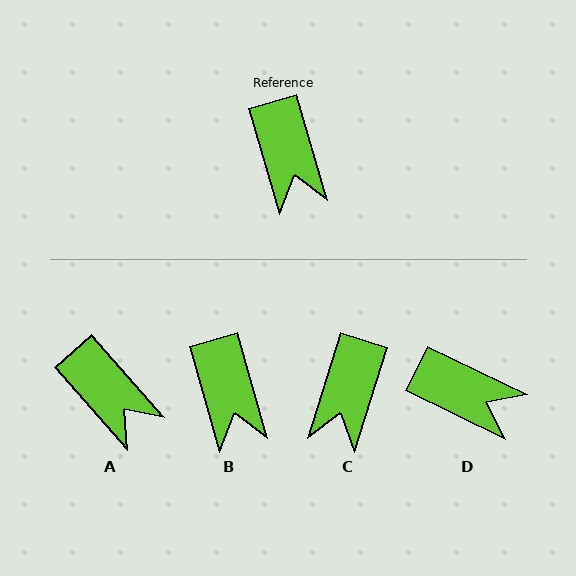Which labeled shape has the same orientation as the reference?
B.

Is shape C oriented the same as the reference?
No, it is off by about 33 degrees.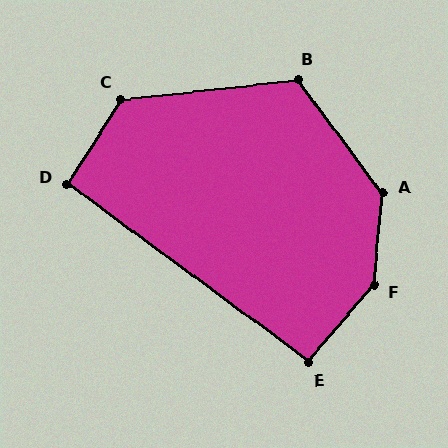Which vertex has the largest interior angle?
F, at approximately 145 degrees.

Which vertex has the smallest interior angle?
E, at approximately 94 degrees.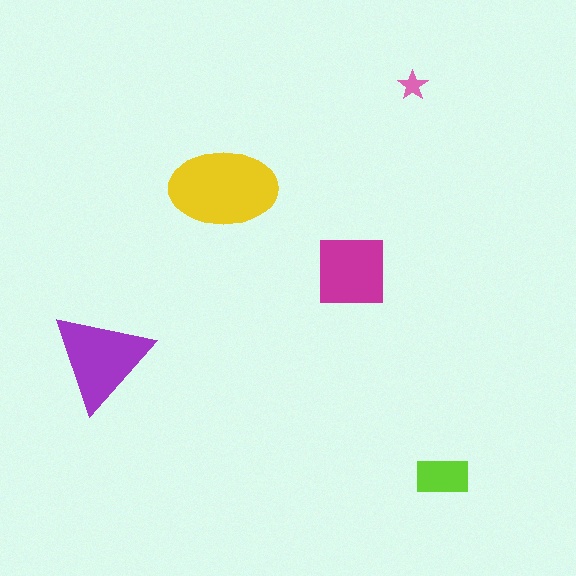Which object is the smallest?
The pink star.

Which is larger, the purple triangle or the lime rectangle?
The purple triangle.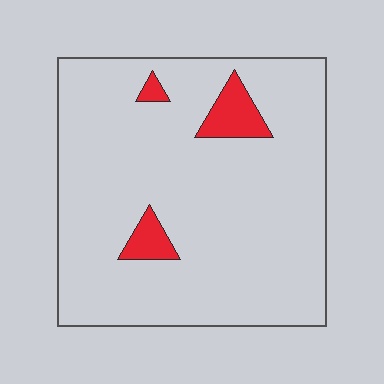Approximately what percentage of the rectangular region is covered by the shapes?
Approximately 5%.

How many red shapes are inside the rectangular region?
3.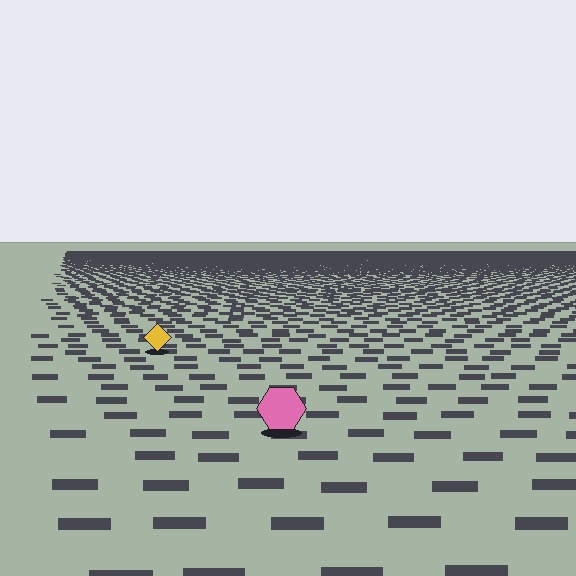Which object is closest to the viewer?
The pink hexagon is closest. The texture marks near it are larger and more spread out.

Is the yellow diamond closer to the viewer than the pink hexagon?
No. The pink hexagon is closer — you can tell from the texture gradient: the ground texture is coarser near it.